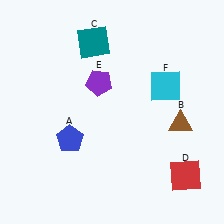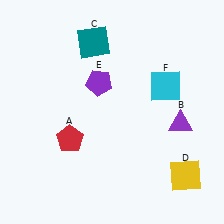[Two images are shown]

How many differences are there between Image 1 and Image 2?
There are 3 differences between the two images.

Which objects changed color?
A changed from blue to red. B changed from brown to purple. D changed from red to yellow.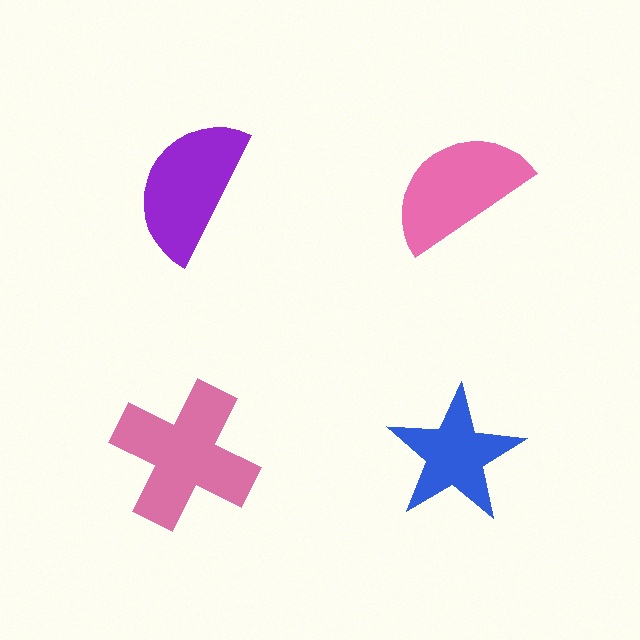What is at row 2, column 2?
A blue star.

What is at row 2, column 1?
A pink cross.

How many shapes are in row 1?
2 shapes.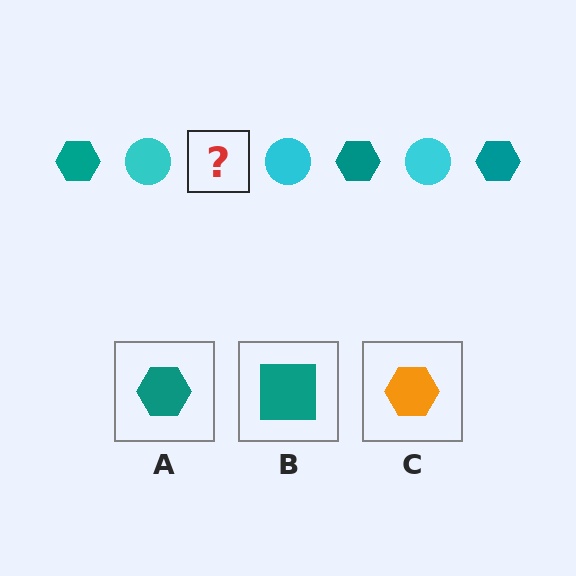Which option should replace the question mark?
Option A.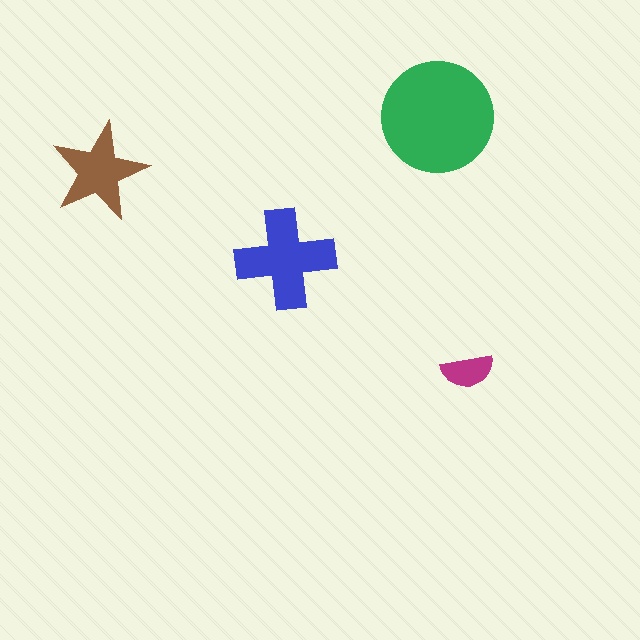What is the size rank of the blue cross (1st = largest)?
2nd.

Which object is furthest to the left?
The brown star is leftmost.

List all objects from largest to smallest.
The green circle, the blue cross, the brown star, the magenta semicircle.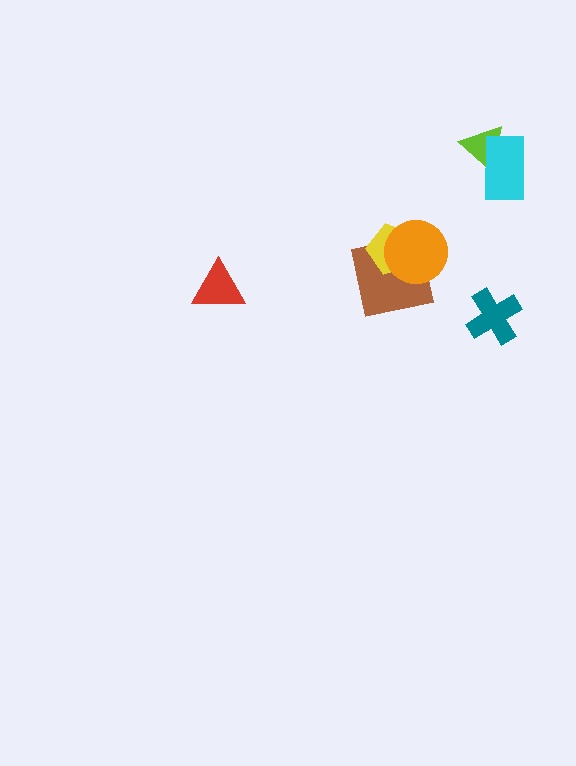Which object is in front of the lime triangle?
The cyan rectangle is in front of the lime triangle.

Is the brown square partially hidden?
Yes, it is partially covered by another shape.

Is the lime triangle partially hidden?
Yes, it is partially covered by another shape.